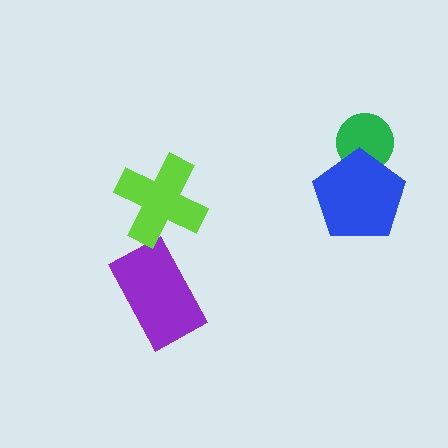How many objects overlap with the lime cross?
0 objects overlap with the lime cross.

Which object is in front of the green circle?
The blue pentagon is in front of the green circle.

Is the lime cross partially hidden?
No, no other shape covers it.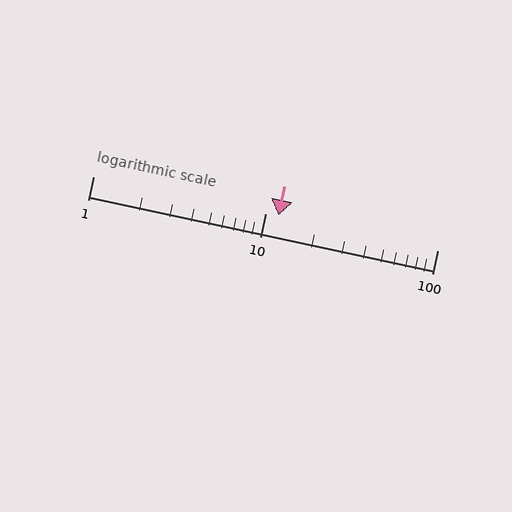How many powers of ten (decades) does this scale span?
The scale spans 2 decades, from 1 to 100.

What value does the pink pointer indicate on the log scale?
The pointer indicates approximately 12.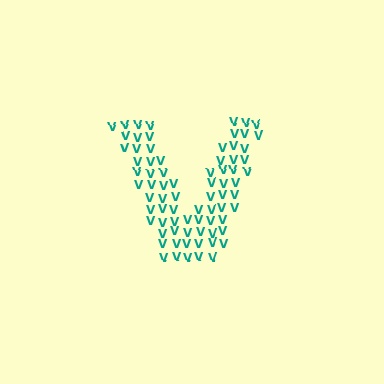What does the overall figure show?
The overall figure shows the letter V.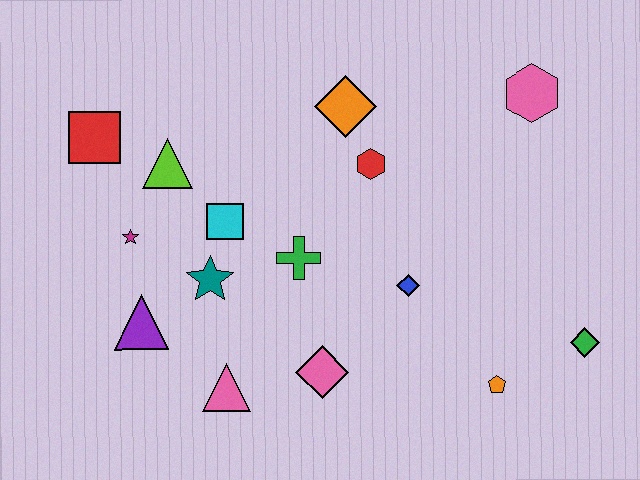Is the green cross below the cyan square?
Yes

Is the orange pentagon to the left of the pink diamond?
No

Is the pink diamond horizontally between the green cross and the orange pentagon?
Yes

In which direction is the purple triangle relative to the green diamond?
The purple triangle is to the left of the green diamond.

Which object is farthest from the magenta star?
The green diamond is farthest from the magenta star.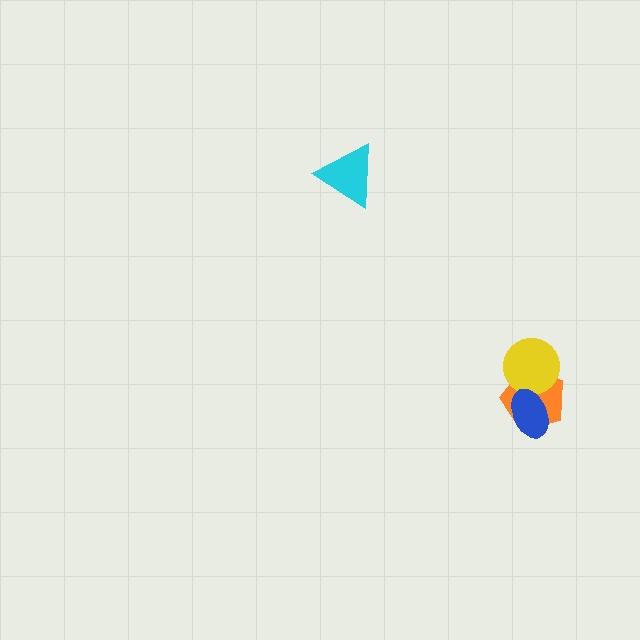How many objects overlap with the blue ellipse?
2 objects overlap with the blue ellipse.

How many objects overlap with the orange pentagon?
2 objects overlap with the orange pentagon.